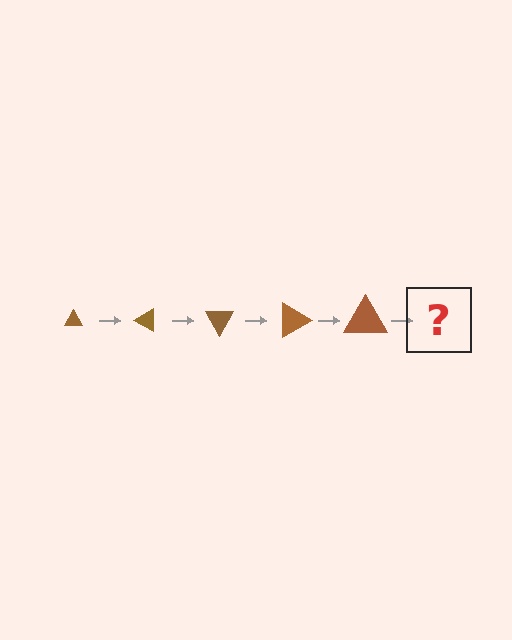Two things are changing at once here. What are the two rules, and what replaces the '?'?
The two rules are that the triangle grows larger each step and it rotates 30 degrees each step. The '?' should be a triangle, larger than the previous one and rotated 150 degrees from the start.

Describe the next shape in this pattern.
It should be a triangle, larger than the previous one and rotated 150 degrees from the start.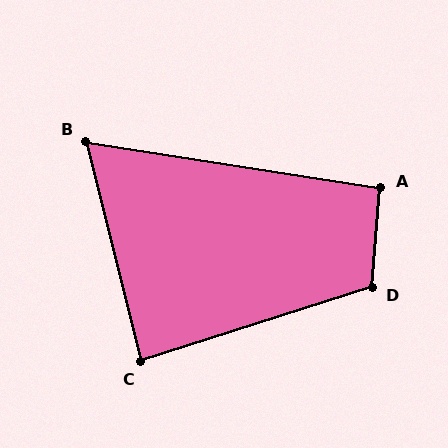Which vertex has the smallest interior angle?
B, at approximately 67 degrees.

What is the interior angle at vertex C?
Approximately 86 degrees (approximately right).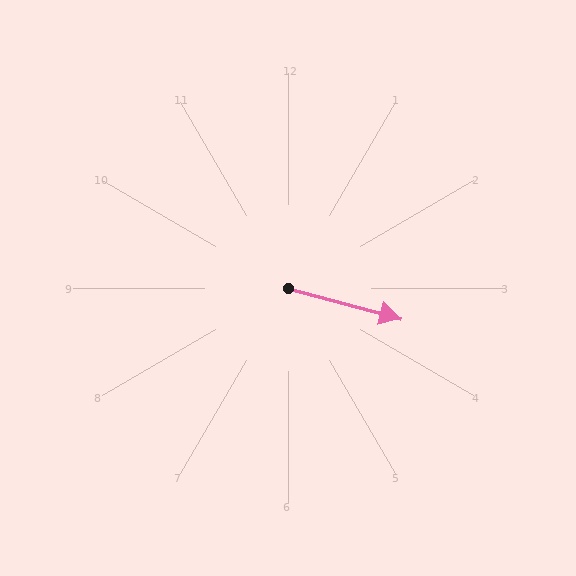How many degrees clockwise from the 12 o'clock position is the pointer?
Approximately 105 degrees.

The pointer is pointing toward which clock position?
Roughly 4 o'clock.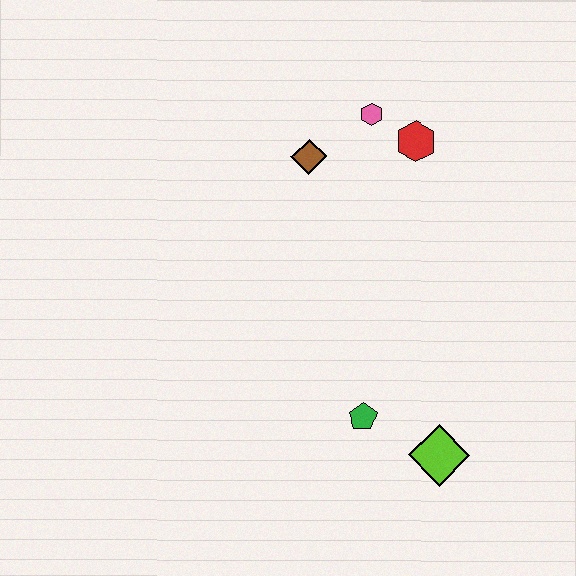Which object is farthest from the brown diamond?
The lime diamond is farthest from the brown diamond.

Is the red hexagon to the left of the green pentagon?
No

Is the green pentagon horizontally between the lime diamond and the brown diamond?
Yes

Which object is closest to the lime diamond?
The green pentagon is closest to the lime diamond.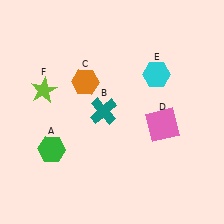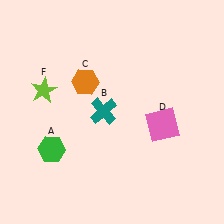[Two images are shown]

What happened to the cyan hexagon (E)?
The cyan hexagon (E) was removed in Image 2. It was in the top-right area of Image 1.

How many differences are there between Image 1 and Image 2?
There is 1 difference between the two images.